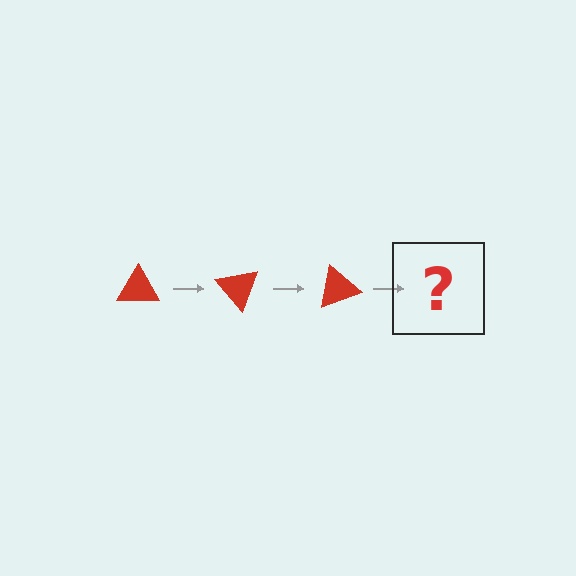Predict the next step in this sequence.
The next step is a red triangle rotated 150 degrees.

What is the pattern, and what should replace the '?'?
The pattern is that the triangle rotates 50 degrees each step. The '?' should be a red triangle rotated 150 degrees.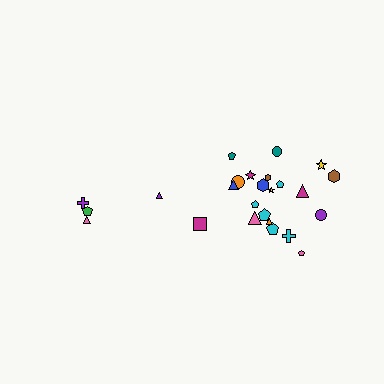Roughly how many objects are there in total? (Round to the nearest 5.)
Roughly 25 objects in total.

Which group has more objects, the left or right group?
The right group.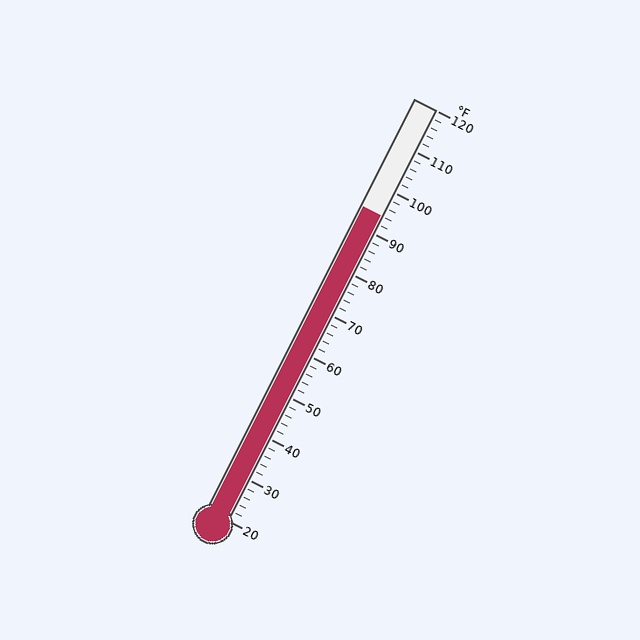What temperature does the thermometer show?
The thermometer shows approximately 94°F.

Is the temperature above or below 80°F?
The temperature is above 80°F.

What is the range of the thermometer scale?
The thermometer scale ranges from 20°F to 120°F.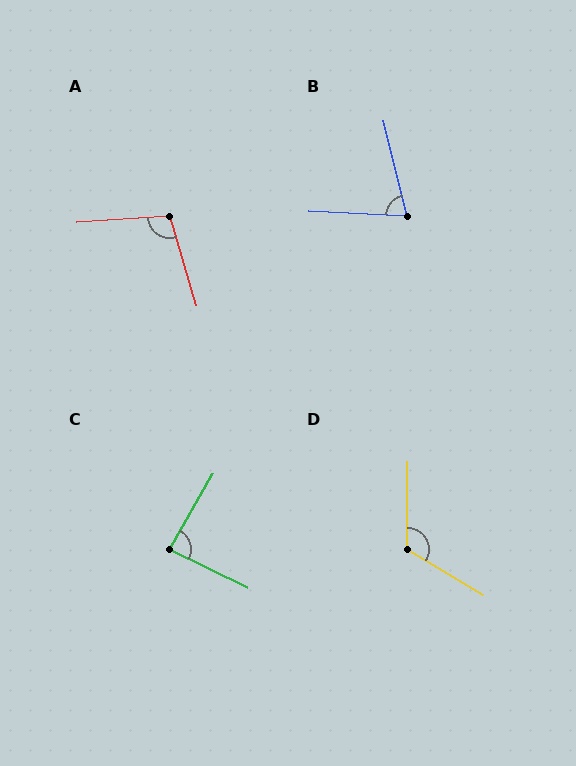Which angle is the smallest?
B, at approximately 74 degrees.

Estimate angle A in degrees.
Approximately 103 degrees.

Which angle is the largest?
D, at approximately 121 degrees.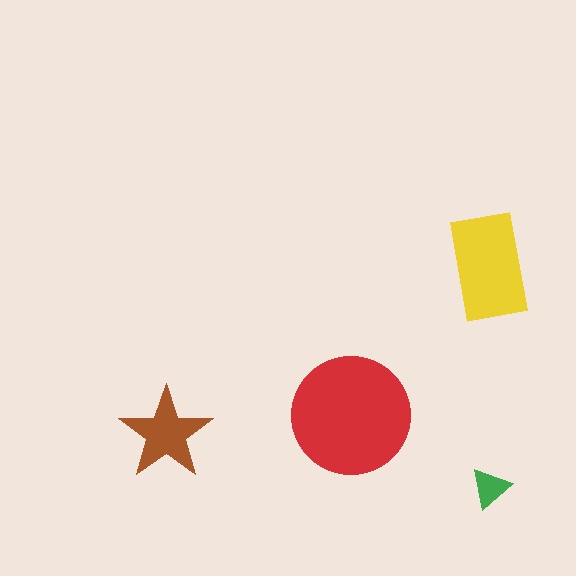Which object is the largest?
The red circle.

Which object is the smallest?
The green triangle.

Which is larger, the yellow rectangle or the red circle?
The red circle.